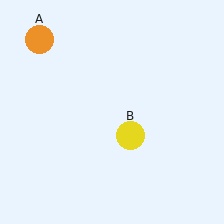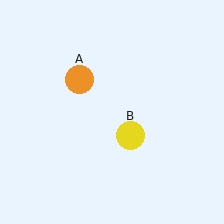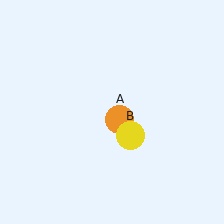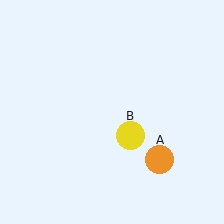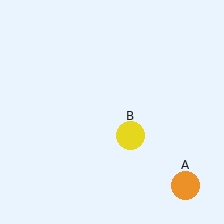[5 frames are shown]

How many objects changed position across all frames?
1 object changed position: orange circle (object A).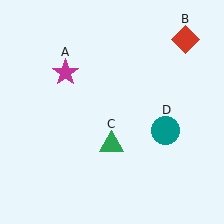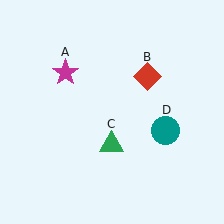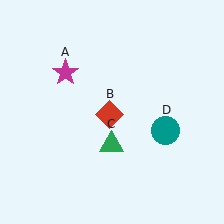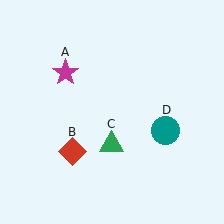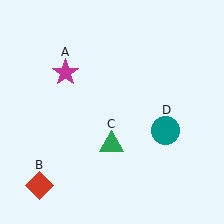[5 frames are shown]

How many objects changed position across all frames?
1 object changed position: red diamond (object B).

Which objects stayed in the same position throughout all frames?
Magenta star (object A) and green triangle (object C) and teal circle (object D) remained stationary.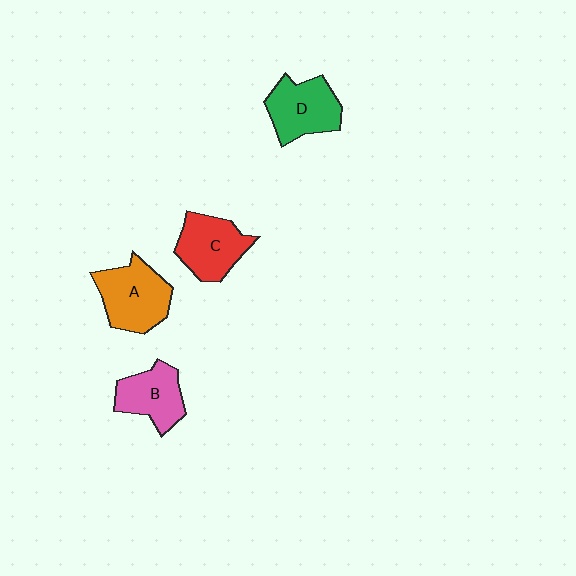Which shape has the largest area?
Shape A (orange).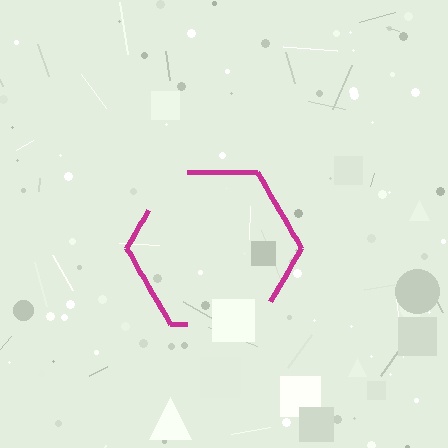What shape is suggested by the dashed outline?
The dashed outline suggests a hexagon.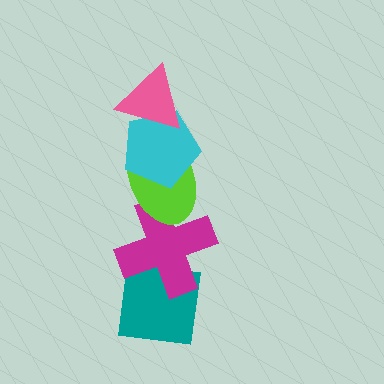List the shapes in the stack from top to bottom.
From top to bottom: the pink triangle, the cyan pentagon, the lime ellipse, the magenta cross, the teal square.